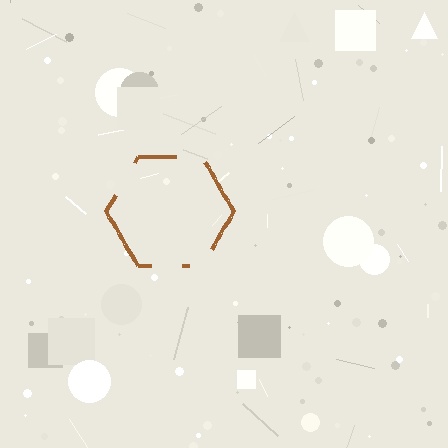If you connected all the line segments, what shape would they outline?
They would outline a hexagon.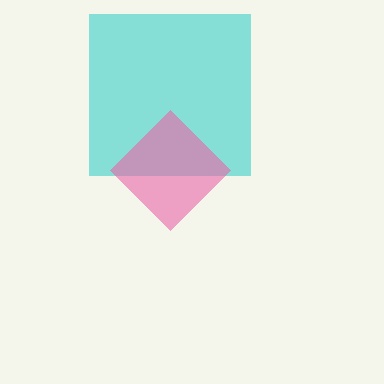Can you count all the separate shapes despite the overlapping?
Yes, there are 2 separate shapes.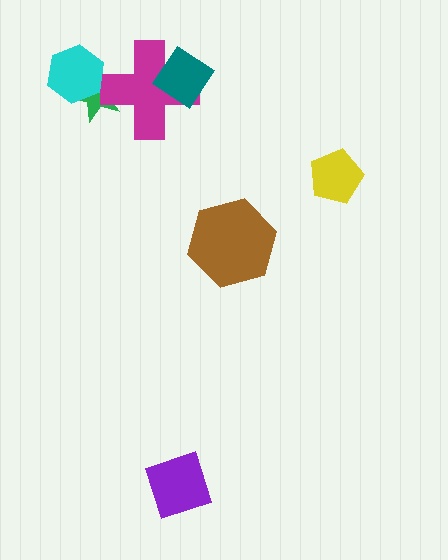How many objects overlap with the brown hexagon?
0 objects overlap with the brown hexagon.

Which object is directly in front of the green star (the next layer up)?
The magenta cross is directly in front of the green star.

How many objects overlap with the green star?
2 objects overlap with the green star.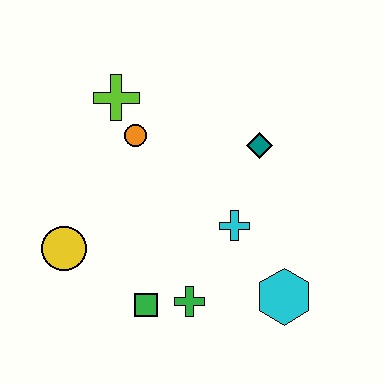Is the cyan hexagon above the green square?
Yes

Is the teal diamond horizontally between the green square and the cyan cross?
No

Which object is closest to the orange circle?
The lime cross is closest to the orange circle.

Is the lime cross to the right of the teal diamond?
No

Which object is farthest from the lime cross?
The cyan hexagon is farthest from the lime cross.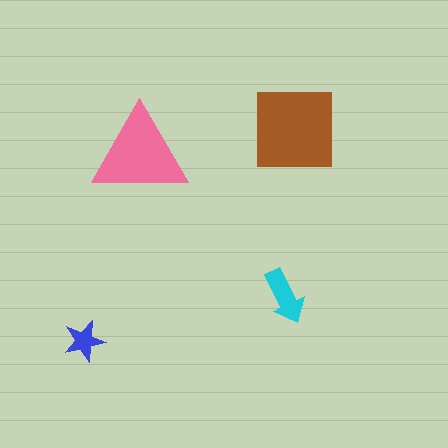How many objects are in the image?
There are 4 objects in the image.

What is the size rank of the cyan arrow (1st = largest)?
3rd.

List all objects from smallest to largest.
The blue star, the cyan arrow, the pink triangle, the brown square.